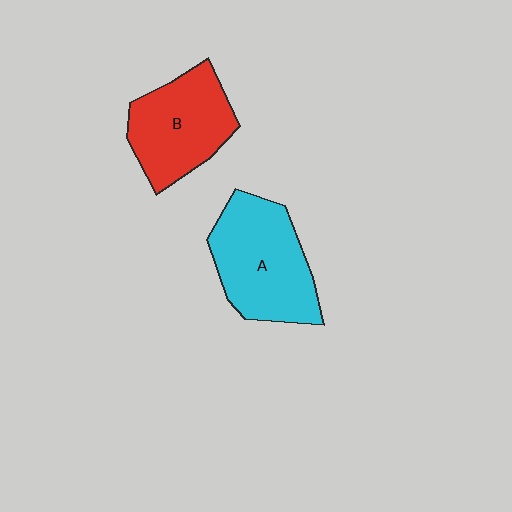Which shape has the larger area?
Shape A (cyan).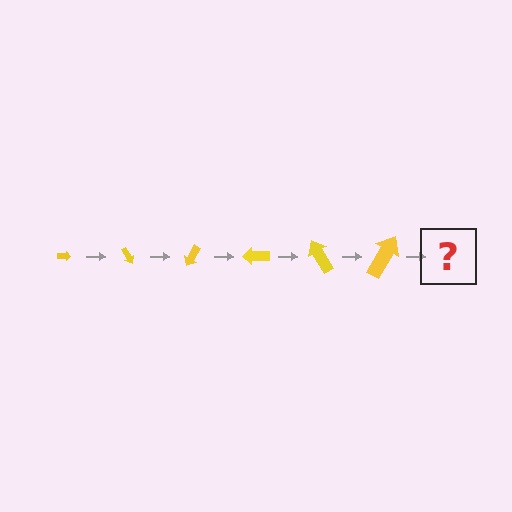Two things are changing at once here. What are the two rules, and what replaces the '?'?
The two rules are that the arrow grows larger each step and it rotates 60 degrees each step. The '?' should be an arrow, larger than the previous one and rotated 360 degrees from the start.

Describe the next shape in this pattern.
It should be an arrow, larger than the previous one and rotated 360 degrees from the start.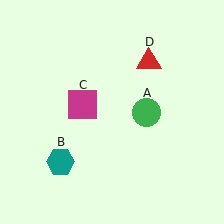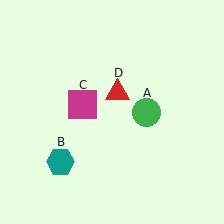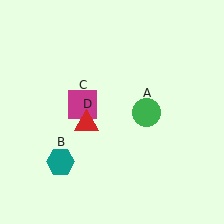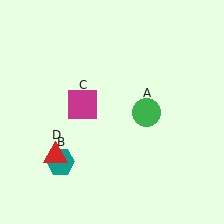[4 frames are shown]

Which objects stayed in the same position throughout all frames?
Green circle (object A) and teal hexagon (object B) and magenta square (object C) remained stationary.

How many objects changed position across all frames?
1 object changed position: red triangle (object D).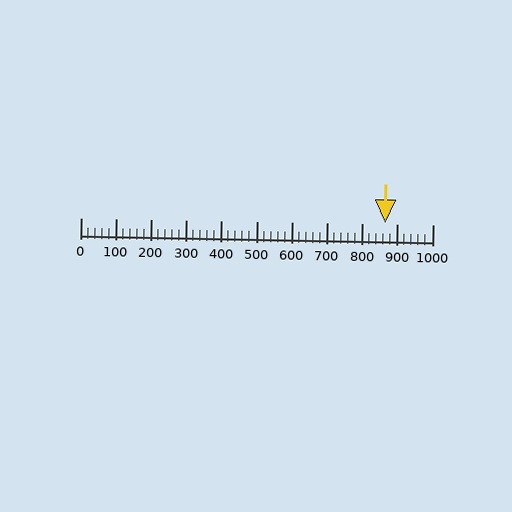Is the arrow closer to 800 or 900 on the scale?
The arrow is closer to 900.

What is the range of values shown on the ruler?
The ruler shows values from 0 to 1000.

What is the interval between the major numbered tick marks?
The major tick marks are spaced 100 units apart.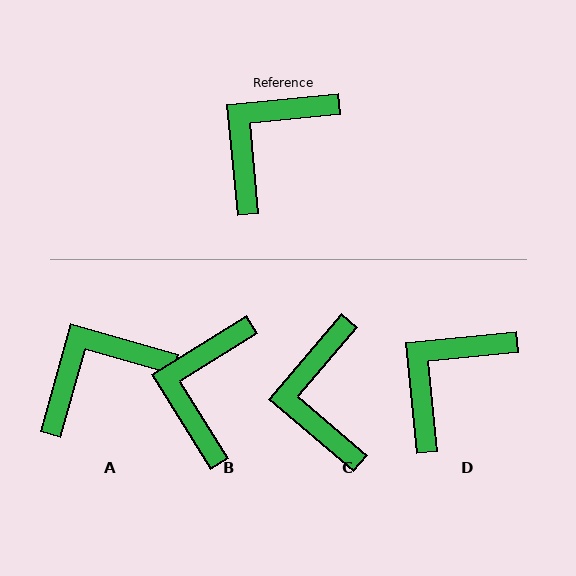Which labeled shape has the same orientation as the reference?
D.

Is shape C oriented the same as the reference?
No, it is off by about 44 degrees.